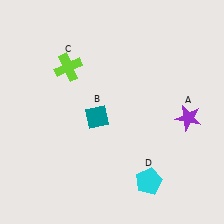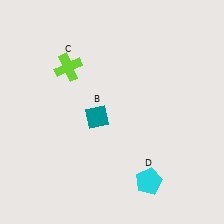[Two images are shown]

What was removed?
The purple star (A) was removed in Image 2.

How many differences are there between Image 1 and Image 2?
There is 1 difference between the two images.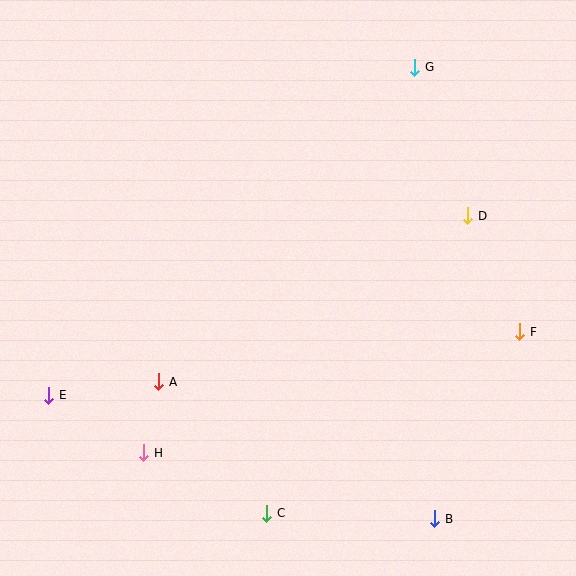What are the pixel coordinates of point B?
Point B is at (435, 519).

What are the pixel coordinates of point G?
Point G is at (415, 67).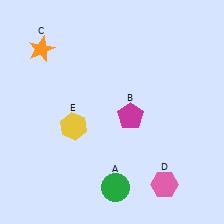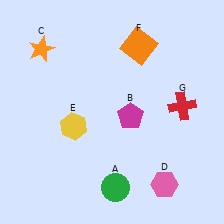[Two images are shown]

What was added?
An orange square (F), a red cross (G) were added in Image 2.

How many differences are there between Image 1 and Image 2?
There are 2 differences between the two images.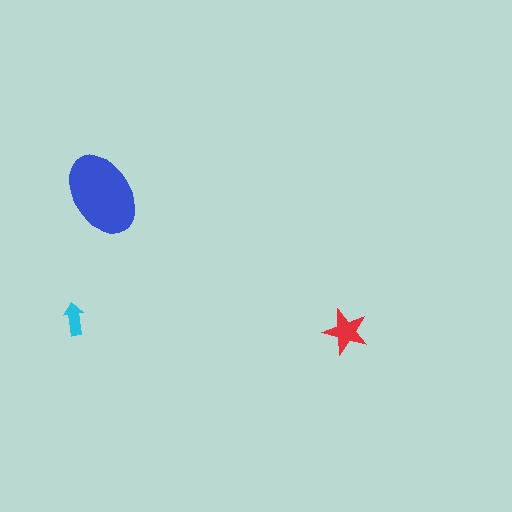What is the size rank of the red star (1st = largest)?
2nd.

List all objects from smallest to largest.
The cyan arrow, the red star, the blue ellipse.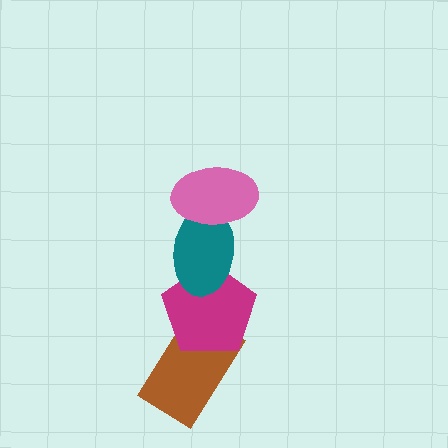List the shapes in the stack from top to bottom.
From top to bottom: the pink ellipse, the teal ellipse, the magenta pentagon, the brown rectangle.